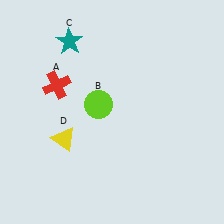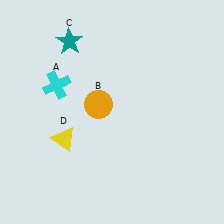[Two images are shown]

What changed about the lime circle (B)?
In Image 1, B is lime. In Image 2, it changed to orange.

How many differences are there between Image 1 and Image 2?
There are 2 differences between the two images.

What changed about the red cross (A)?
In Image 1, A is red. In Image 2, it changed to cyan.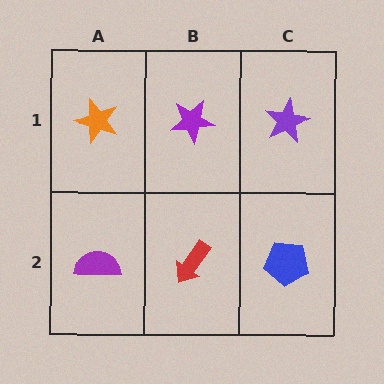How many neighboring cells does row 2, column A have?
2.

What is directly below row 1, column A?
A purple semicircle.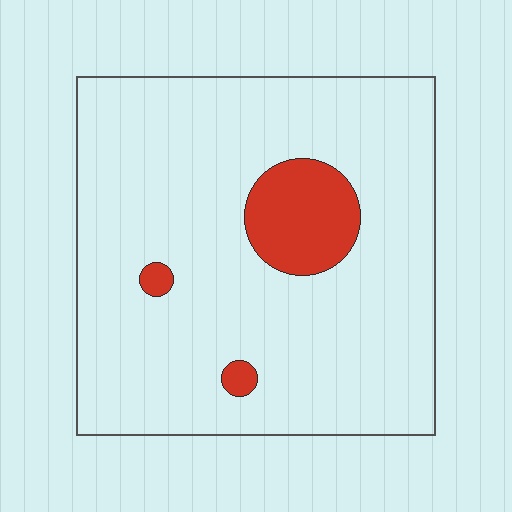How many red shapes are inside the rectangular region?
3.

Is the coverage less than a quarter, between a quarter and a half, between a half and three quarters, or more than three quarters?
Less than a quarter.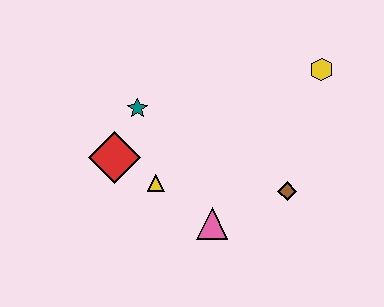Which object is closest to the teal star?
The red diamond is closest to the teal star.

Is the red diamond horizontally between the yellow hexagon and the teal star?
No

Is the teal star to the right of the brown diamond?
No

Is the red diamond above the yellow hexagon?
No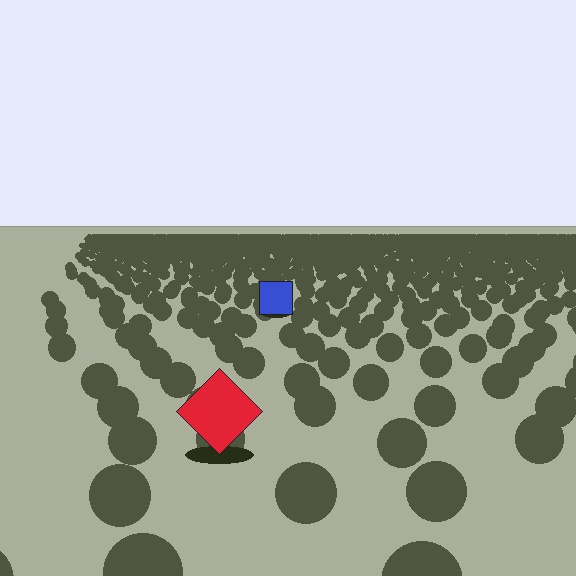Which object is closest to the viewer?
The red diamond is closest. The texture marks near it are larger and more spread out.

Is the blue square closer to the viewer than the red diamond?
No. The red diamond is closer — you can tell from the texture gradient: the ground texture is coarser near it.